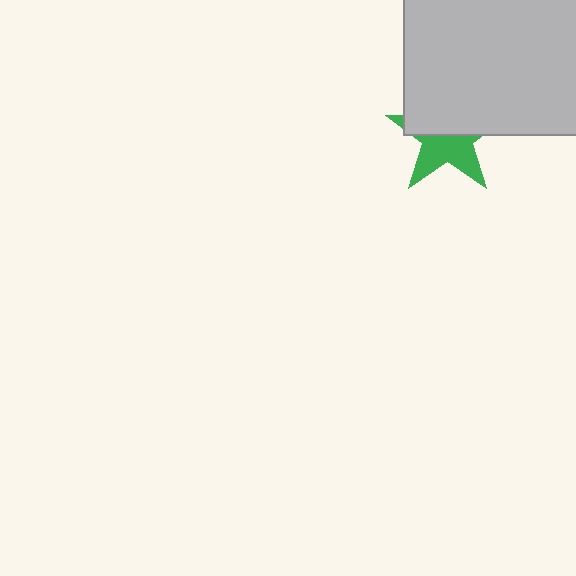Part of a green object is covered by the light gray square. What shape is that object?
It is a star.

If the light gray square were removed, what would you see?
You would see the complete green star.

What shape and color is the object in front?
The object in front is a light gray square.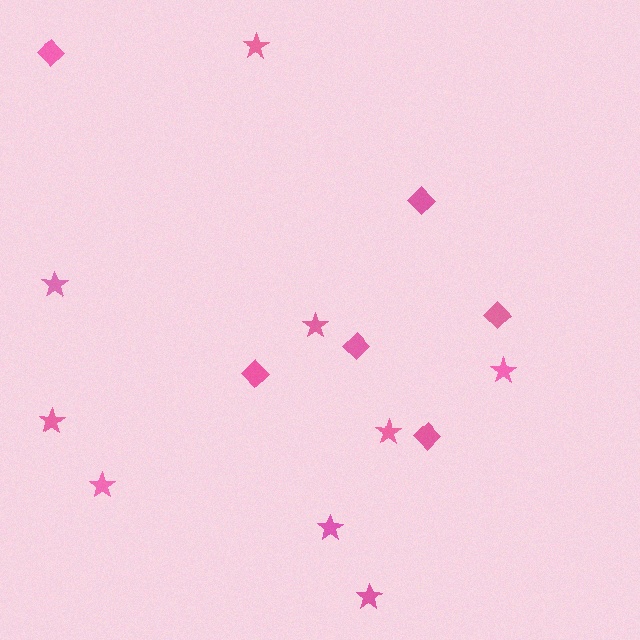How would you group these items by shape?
There are 2 groups: one group of diamonds (6) and one group of stars (9).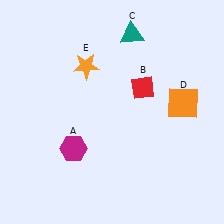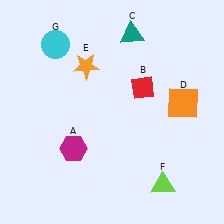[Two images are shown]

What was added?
A lime triangle (F), a cyan circle (G) were added in Image 2.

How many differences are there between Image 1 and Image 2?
There are 2 differences between the two images.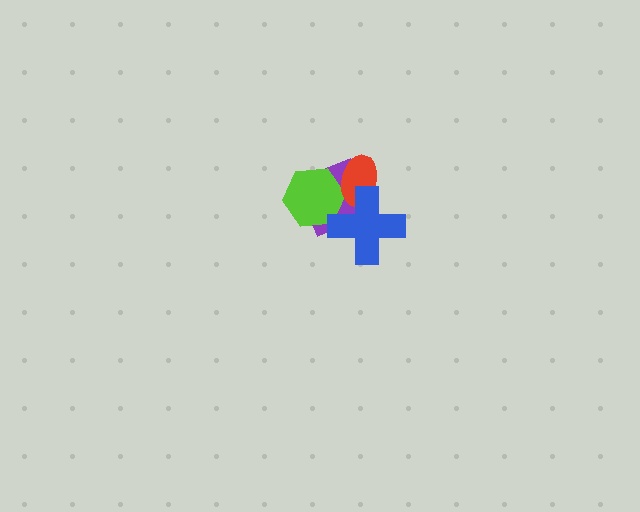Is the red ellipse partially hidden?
Yes, it is partially covered by another shape.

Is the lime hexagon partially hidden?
Yes, it is partially covered by another shape.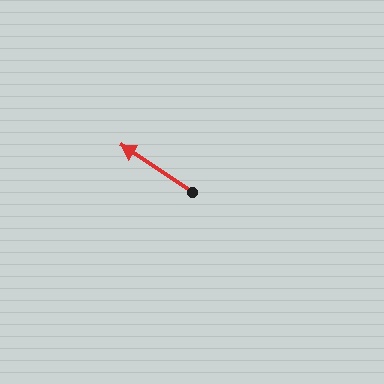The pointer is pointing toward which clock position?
Roughly 10 o'clock.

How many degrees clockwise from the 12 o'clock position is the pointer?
Approximately 304 degrees.